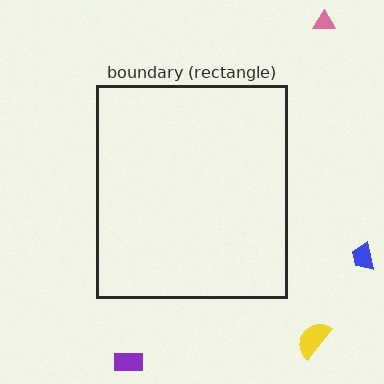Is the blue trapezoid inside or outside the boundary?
Outside.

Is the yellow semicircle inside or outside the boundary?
Outside.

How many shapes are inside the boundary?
0 inside, 4 outside.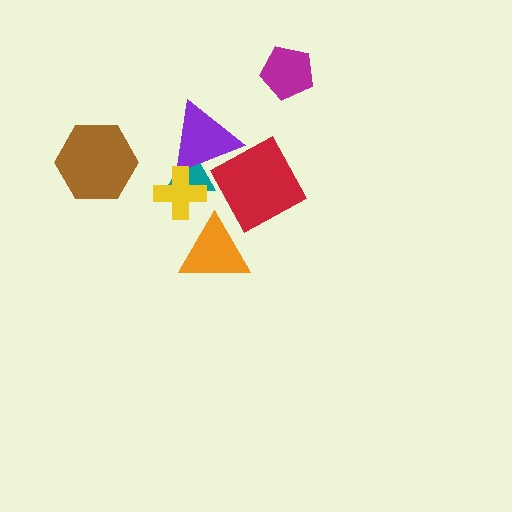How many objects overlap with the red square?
0 objects overlap with the red square.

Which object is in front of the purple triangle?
The yellow cross is in front of the purple triangle.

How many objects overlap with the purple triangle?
2 objects overlap with the purple triangle.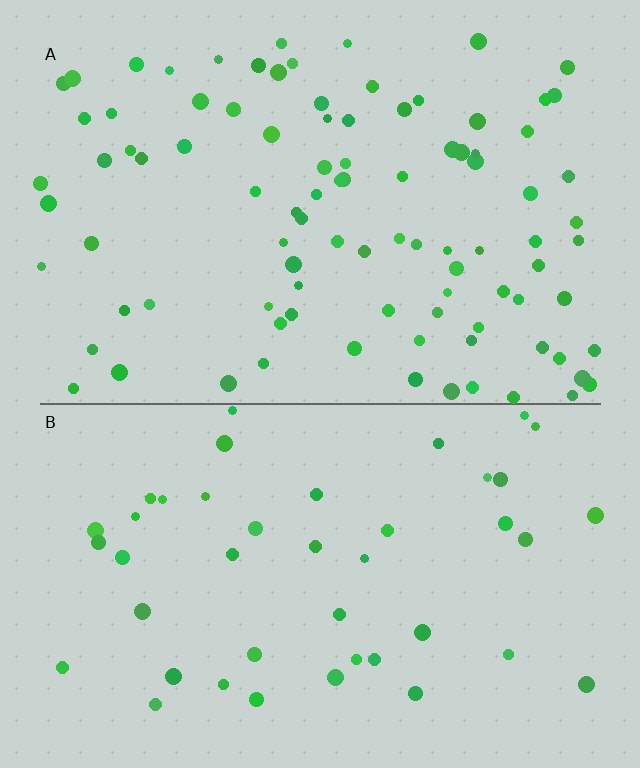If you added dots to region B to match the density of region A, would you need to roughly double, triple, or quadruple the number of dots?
Approximately double.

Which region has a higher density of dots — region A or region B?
A (the top).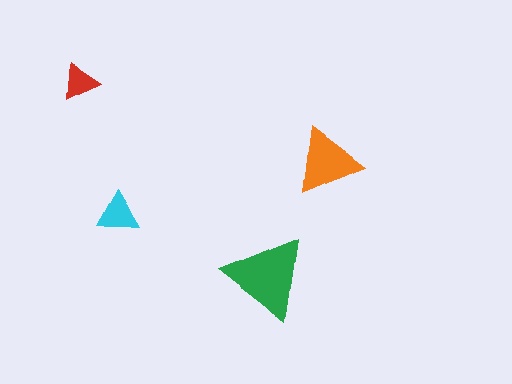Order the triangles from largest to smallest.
the green one, the orange one, the cyan one, the red one.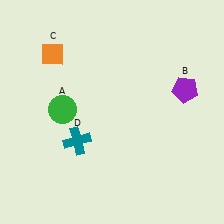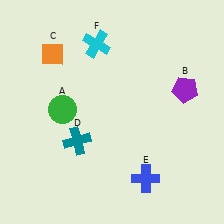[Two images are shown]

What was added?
A blue cross (E), a cyan cross (F) were added in Image 2.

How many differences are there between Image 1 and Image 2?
There are 2 differences between the two images.